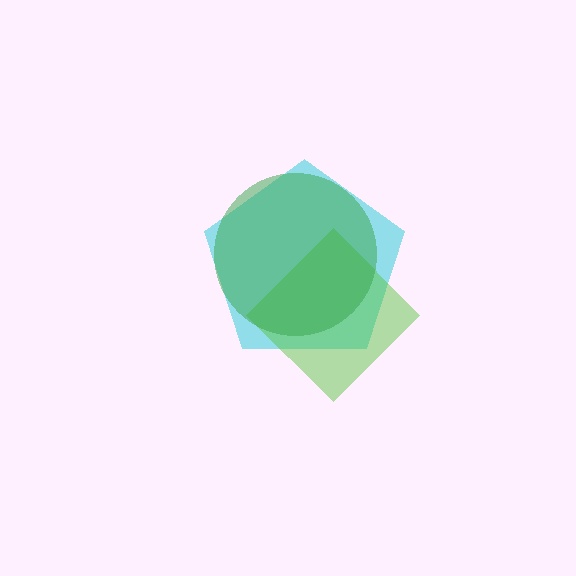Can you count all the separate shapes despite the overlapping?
Yes, there are 3 separate shapes.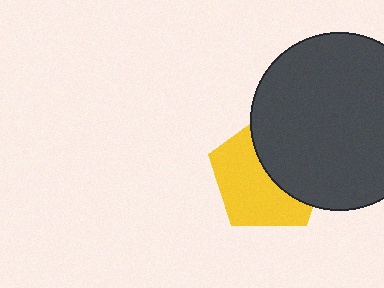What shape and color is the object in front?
The object in front is a dark gray circle.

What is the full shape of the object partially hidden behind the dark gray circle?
The partially hidden object is a yellow pentagon.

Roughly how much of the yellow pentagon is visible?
About half of it is visible (roughly 55%).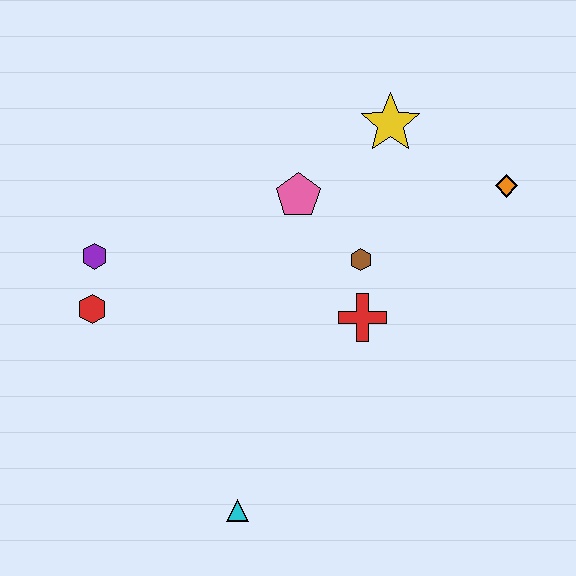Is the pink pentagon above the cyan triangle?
Yes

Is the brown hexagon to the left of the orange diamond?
Yes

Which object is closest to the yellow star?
The pink pentagon is closest to the yellow star.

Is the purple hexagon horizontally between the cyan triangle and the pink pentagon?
No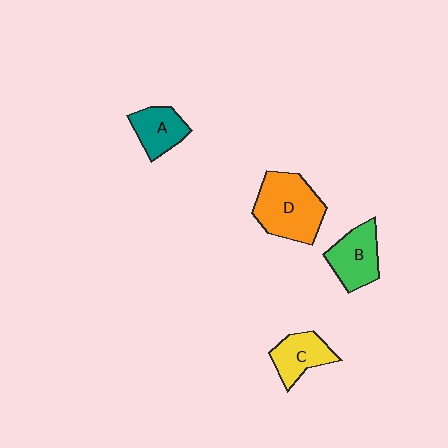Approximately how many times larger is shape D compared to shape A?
Approximately 1.8 times.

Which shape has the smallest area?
Shape A (teal).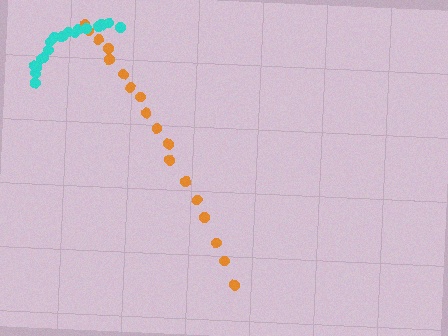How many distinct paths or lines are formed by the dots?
There are 2 distinct paths.